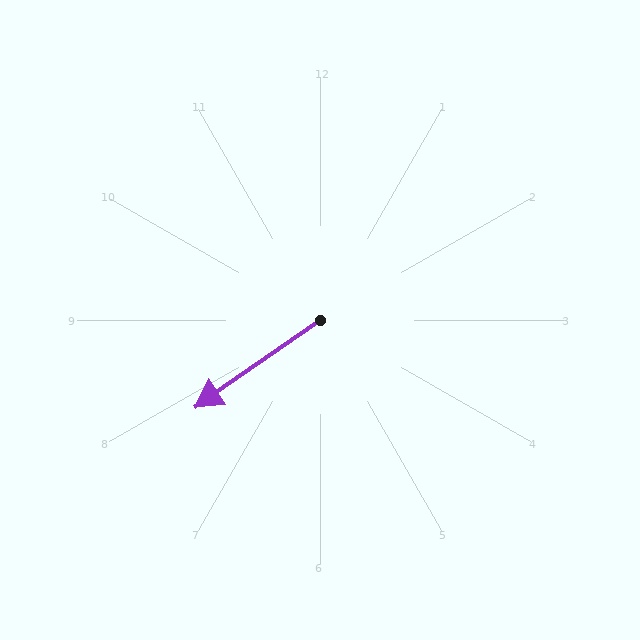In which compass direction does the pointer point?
Southwest.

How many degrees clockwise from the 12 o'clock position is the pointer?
Approximately 235 degrees.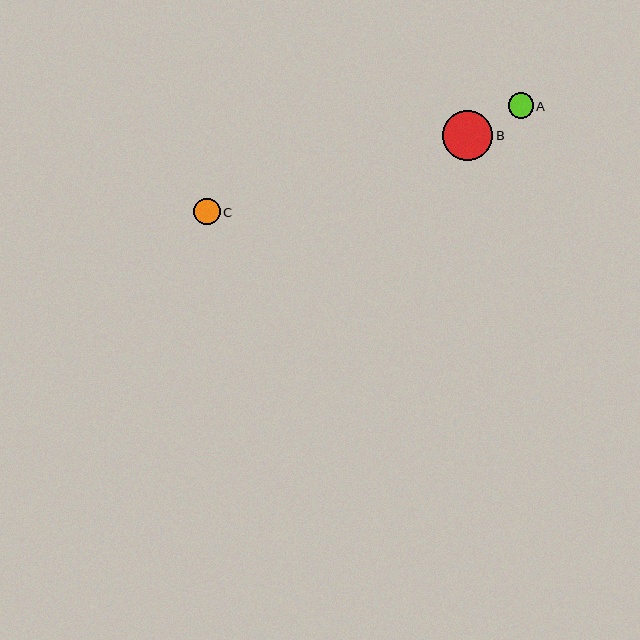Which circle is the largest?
Circle B is the largest with a size of approximately 50 pixels.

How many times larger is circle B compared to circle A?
Circle B is approximately 2.0 times the size of circle A.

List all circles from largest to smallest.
From largest to smallest: B, C, A.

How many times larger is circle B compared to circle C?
Circle B is approximately 1.9 times the size of circle C.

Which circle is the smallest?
Circle A is the smallest with a size of approximately 25 pixels.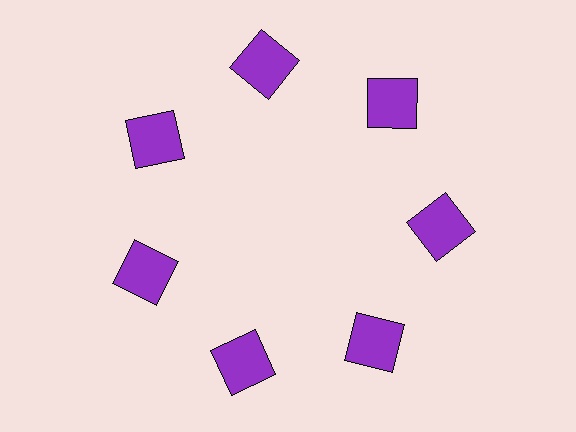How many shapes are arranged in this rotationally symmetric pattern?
There are 7 shapes, arranged in 7 groups of 1.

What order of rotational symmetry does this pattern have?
This pattern has 7-fold rotational symmetry.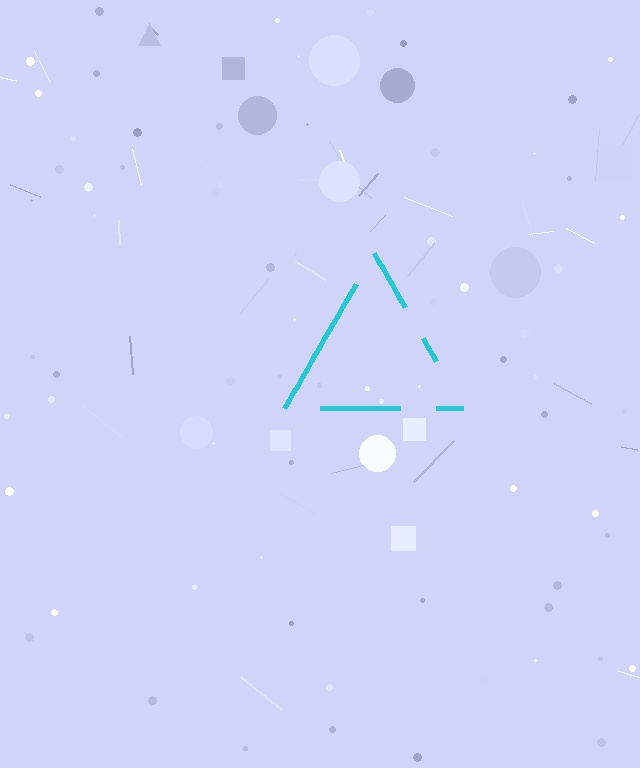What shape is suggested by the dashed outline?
The dashed outline suggests a triangle.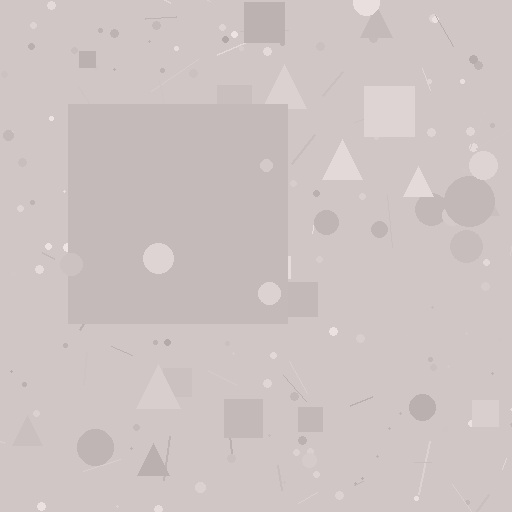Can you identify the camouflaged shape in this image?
The camouflaged shape is a square.